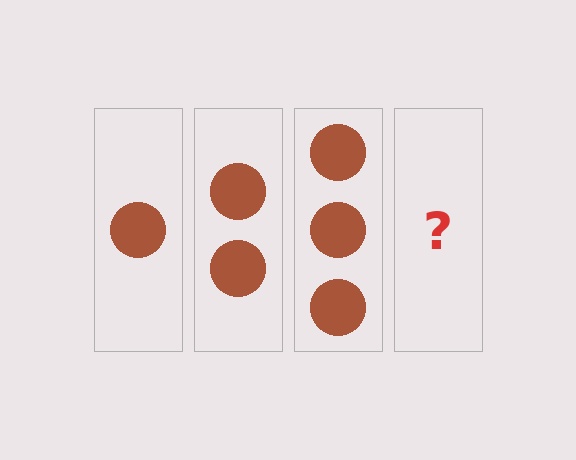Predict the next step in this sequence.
The next step is 4 circles.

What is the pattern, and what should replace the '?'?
The pattern is that each step adds one more circle. The '?' should be 4 circles.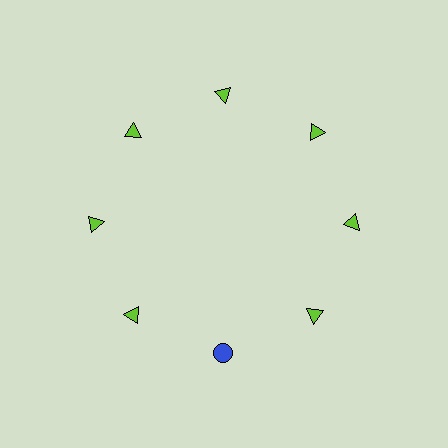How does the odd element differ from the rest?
It differs in both color (blue instead of lime) and shape (circle instead of triangle).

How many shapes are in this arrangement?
There are 8 shapes arranged in a ring pattern.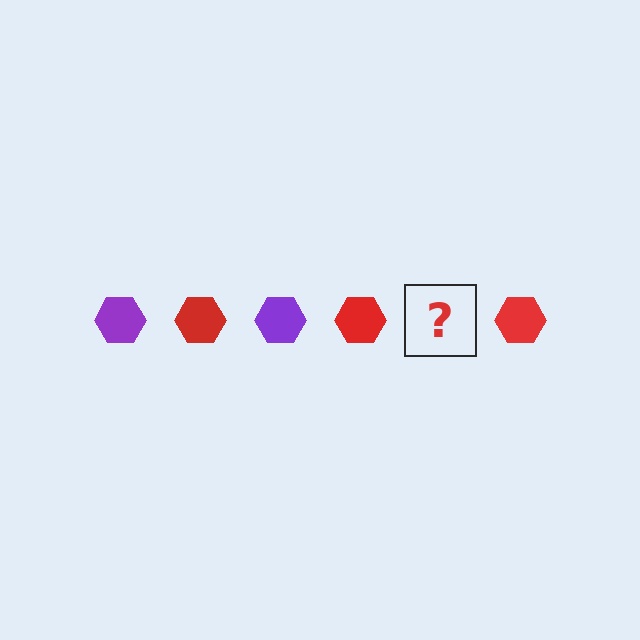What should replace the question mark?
The question mark should be replaced with a purple hexagon.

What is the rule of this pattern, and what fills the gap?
The rule is that the pattern cycles through purple, red hexagons. The gap should be filled with a purple hexagon.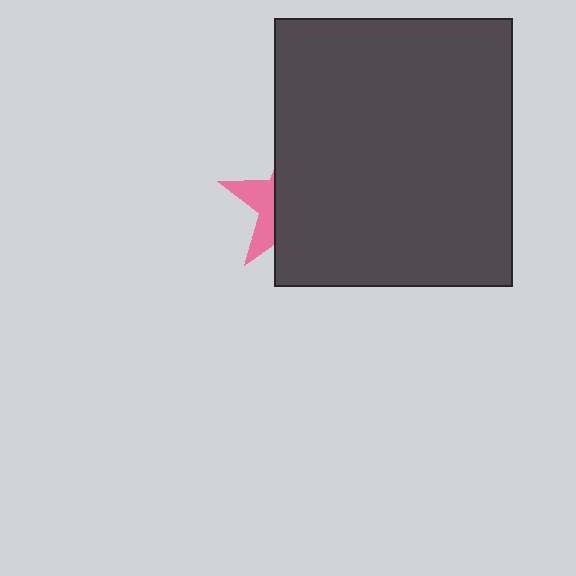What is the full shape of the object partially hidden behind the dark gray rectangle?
The partially hidden object is a pink star.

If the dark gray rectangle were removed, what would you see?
You would see the complete pink star.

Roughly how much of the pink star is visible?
A small part of it is visible (roughly 30%).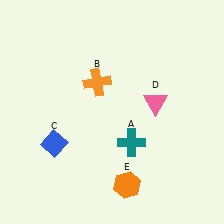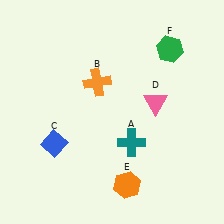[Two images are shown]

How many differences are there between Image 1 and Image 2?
There is 1 difference between the two images.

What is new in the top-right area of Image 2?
A green hexagon (F) was added in the top-right area of Image 2.